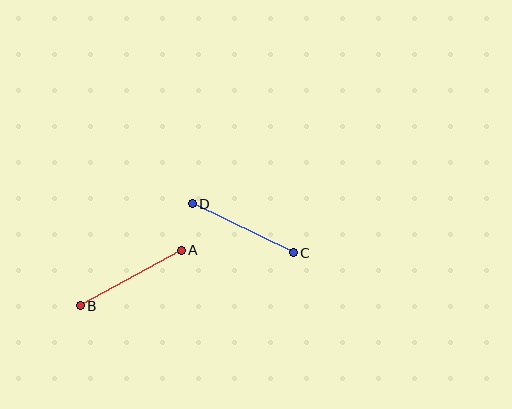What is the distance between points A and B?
The distance is approximately 115 pixels.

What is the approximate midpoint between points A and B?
The midpoint is at approximately (131, 278) pixels.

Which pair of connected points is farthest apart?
Points A and B are farthest apart.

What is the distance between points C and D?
The distance is approximately 112 pixels.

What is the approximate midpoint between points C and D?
The midpoint is at approximately (243, 228) pixels.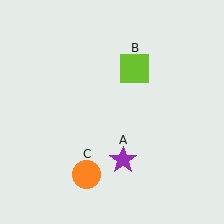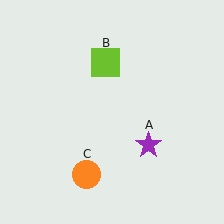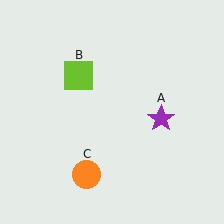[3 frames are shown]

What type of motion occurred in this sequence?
The purple star (object A), lime square (object B) rotated counterclockwise around the center of the scene.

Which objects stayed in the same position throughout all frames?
Orange circle (object C) remained stationary.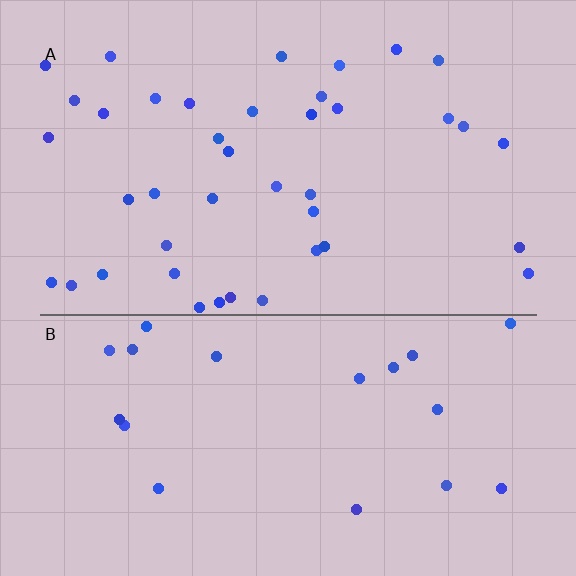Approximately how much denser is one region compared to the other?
Approximately 2.1× — region A over region B.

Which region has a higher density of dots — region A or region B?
A (the top).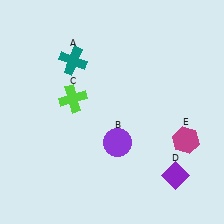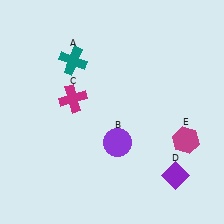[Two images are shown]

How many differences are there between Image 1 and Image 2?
There is 1 difference between the two images.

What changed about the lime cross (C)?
In Image 1, C is lime. In Image 2, it changed to magenta.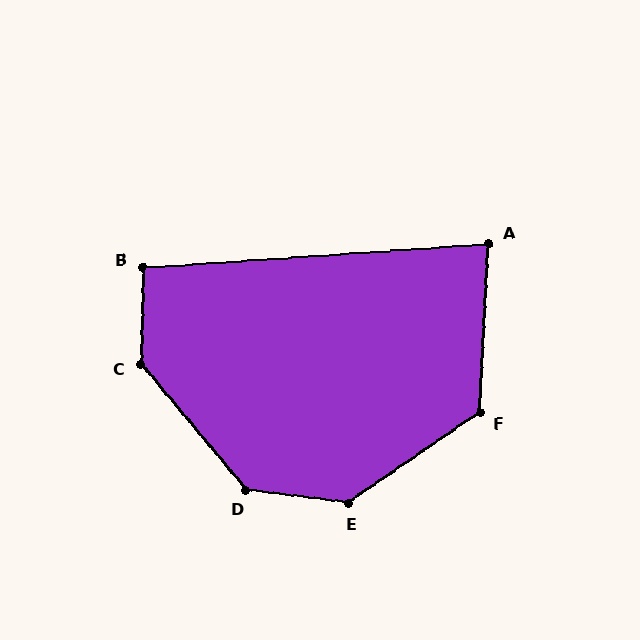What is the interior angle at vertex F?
Approximately 127 degrees (obtuse).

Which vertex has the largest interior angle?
C, at approximately 138 degrees.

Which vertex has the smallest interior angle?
A, at approximately 83 degrees.